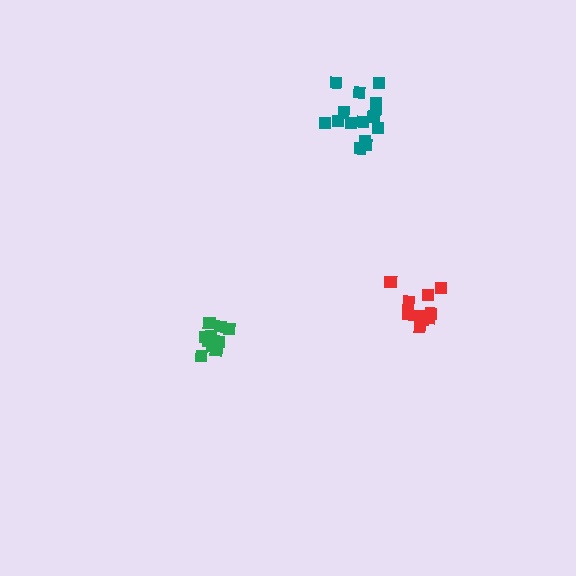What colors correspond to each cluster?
The clusters are colored: green, red, teal.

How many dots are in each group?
Group 1: 10 dots, Group 2: 10 dots, Group 3: 16 dots (36 total).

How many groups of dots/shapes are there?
There are 3 groups.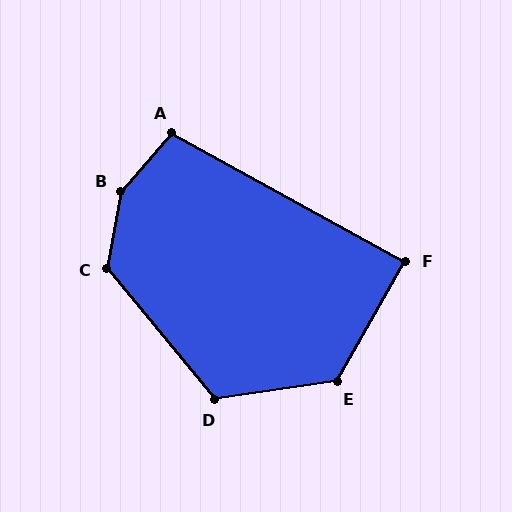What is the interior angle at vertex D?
Approximately 121 degrees (obtuse).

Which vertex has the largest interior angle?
B, at approximately 150 degrees.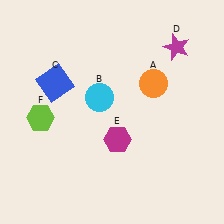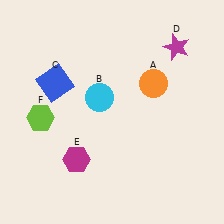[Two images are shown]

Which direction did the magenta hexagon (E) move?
The magenta hexagon (E) moved left.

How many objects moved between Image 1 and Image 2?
1 object moved between the two images.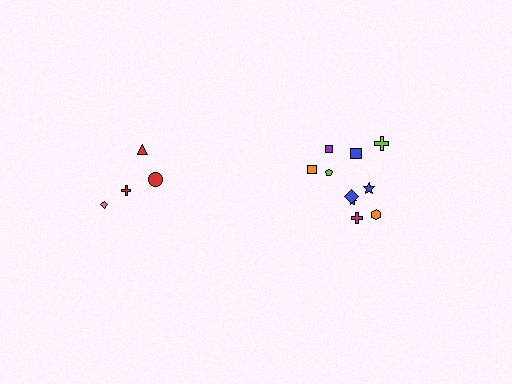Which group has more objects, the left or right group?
The right group.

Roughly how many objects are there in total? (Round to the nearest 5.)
Roughly 15 objects in total.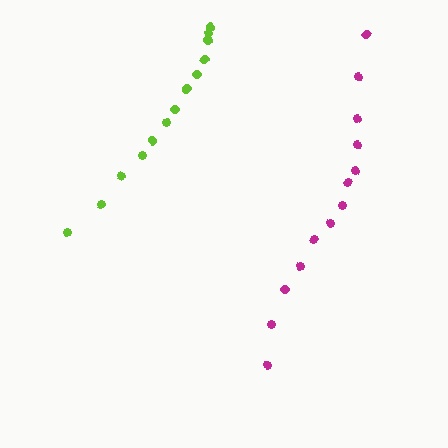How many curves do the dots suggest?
There are 2 distinct paths.